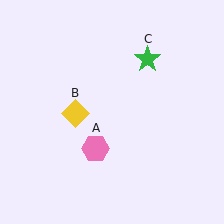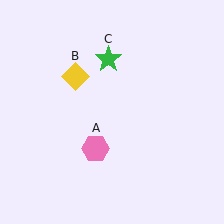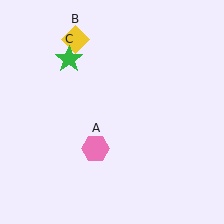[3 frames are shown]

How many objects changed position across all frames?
2 objects changed position: yellow diamond (object B), green star (object C).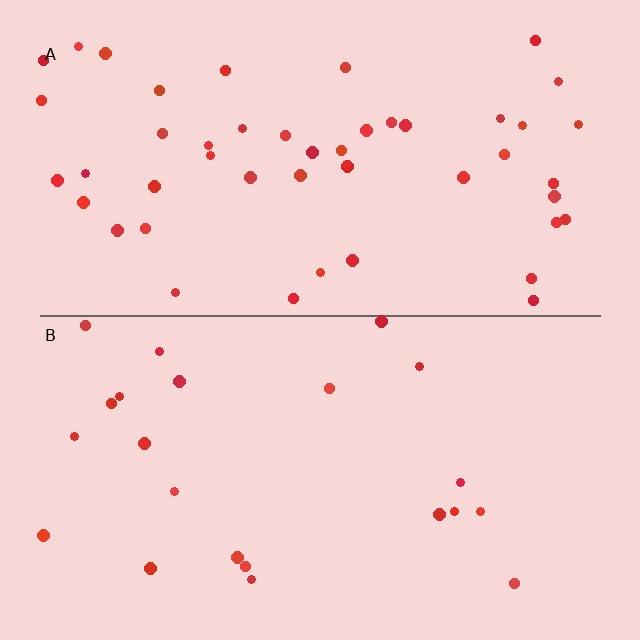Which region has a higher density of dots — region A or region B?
A (the top).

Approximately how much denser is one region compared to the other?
Approximately 2.2× — region A over region B.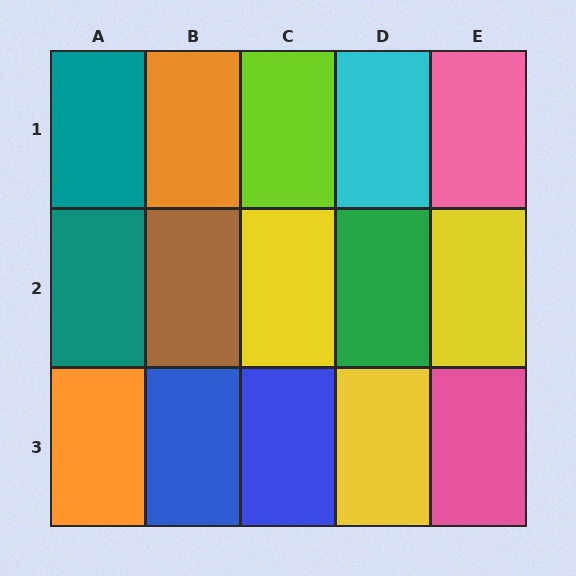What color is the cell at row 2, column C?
Yellow.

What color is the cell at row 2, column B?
Brown.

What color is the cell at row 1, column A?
Teal.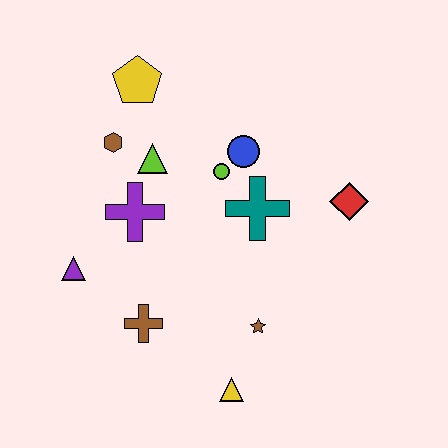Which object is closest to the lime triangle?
The brown hexagon is closest to the lime triangle.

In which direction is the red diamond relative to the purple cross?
The red diamond is to the right of the purple cross.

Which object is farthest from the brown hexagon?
The yellow triangle is farthest from the brown hexagon.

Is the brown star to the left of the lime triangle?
No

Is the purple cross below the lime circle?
Yes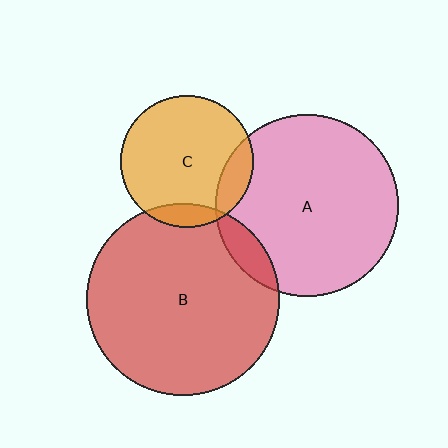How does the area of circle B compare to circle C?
Approximately 2.1 times.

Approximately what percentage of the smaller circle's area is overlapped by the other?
Approximately 15%.